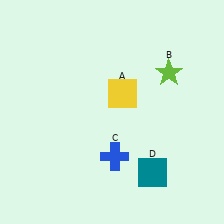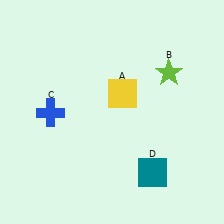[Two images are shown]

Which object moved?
The blue cross (C) moved left.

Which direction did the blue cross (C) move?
The blue cross (C) moved left.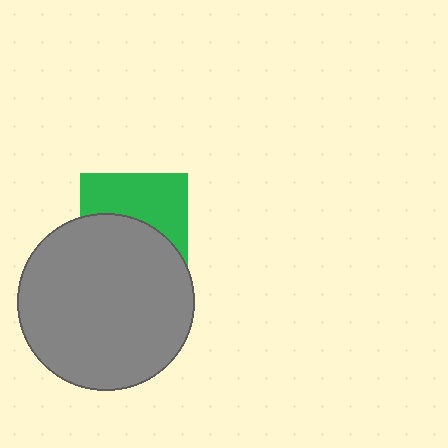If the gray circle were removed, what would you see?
You would see the complete green square.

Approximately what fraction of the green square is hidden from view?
Roughly 53% of the green square is hidden behind the gray circle.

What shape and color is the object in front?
The object in front is a gray circle.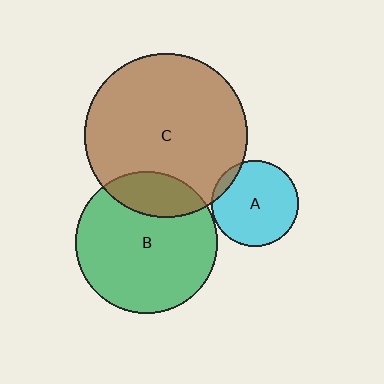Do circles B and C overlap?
Yes.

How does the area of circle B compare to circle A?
Approximately 2.7 times.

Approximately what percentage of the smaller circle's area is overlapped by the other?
Approximately 20%.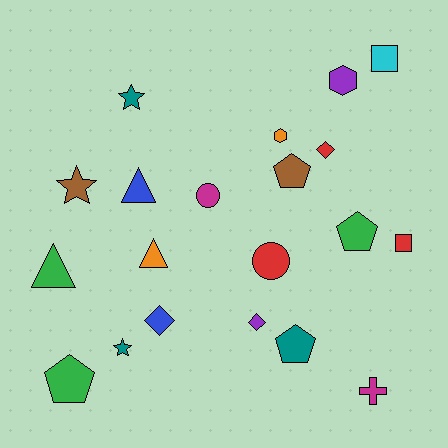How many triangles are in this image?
There are 3 triangles.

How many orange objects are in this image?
There are 2 orange objects.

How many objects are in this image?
There are 20 objects.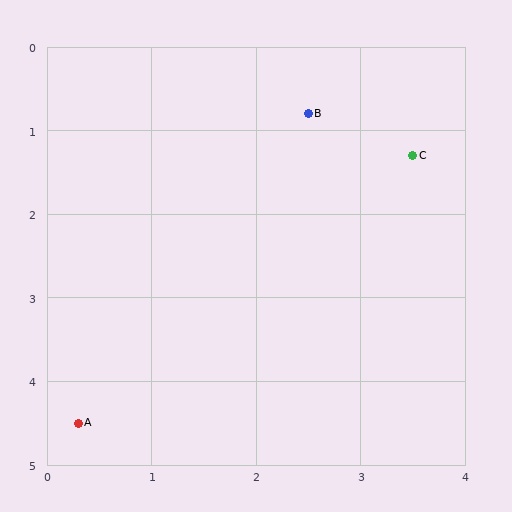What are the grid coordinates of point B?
Point B is at approximately (2.5, 0.8).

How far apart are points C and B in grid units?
Points C and B are about 1.1 grid units apart.